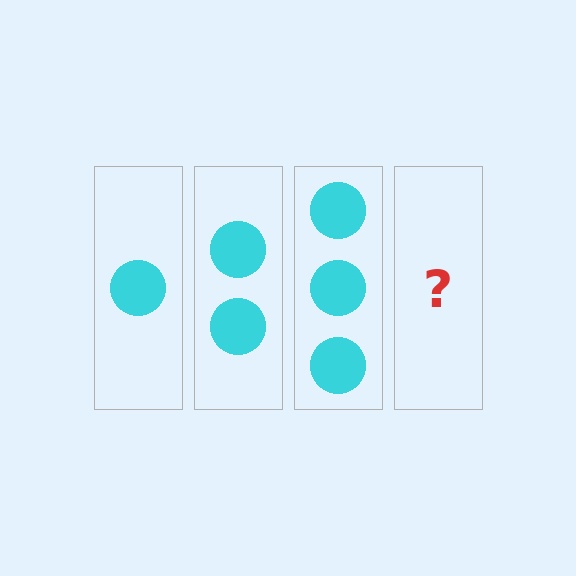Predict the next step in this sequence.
The next step is 4 circles.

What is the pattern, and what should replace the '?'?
The pattern is that each step adds one more circle. The '?' should be 4 circles.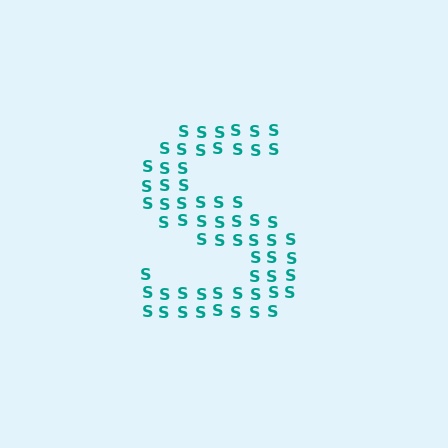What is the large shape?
The large shape is the letter S.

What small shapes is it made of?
It is made of small letter S's.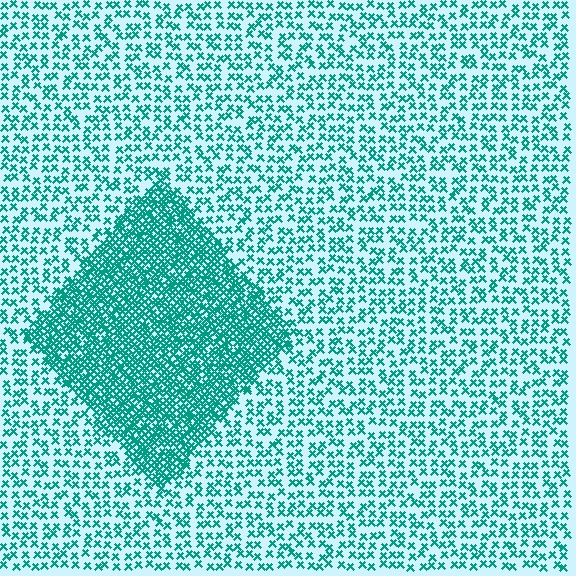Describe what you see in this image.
The image contains small teal elements arranged at two different densities. A diamond-shaped region is visible where the elements are more densely packed than the surrounding area.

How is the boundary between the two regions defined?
The boundary is defined by a change in element density (approximately 2.6x ratio). All elements are the same color, size, and shape.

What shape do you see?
I see a diamond.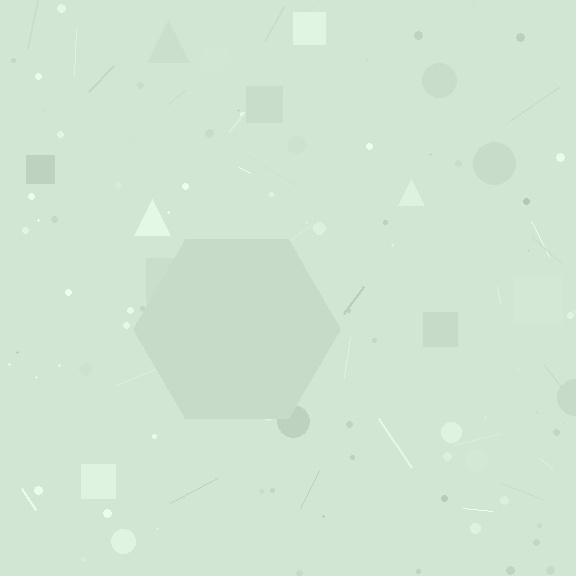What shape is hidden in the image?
A hexagon is hidden in the image.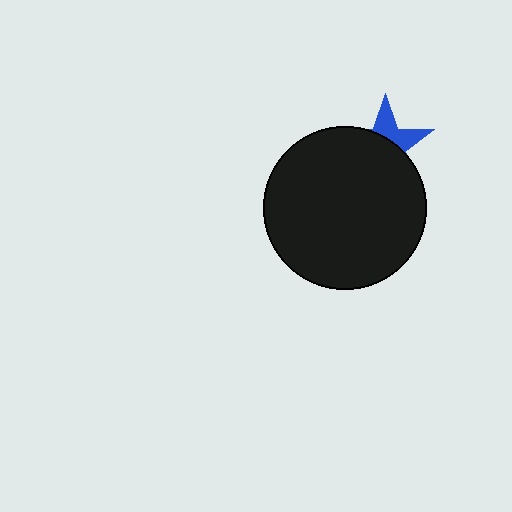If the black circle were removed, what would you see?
You would see the complete blue star.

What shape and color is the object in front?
The object in front is a black circle.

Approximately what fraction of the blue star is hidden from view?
Roughly 64% of the blue star is hidden behind the black circle.